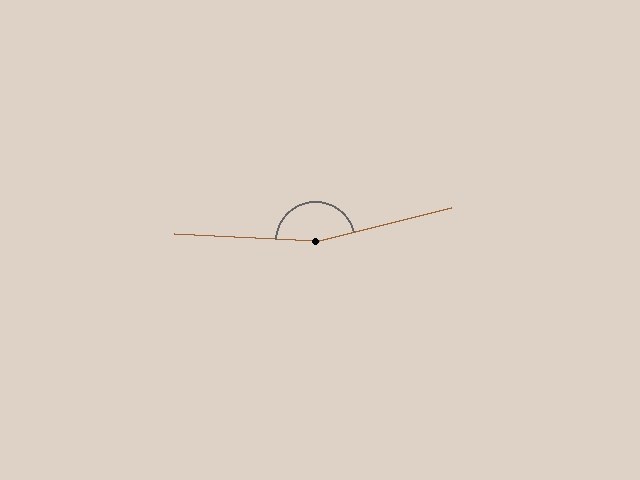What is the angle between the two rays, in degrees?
Approximately 163 degrees.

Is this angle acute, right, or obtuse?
It is obtuse.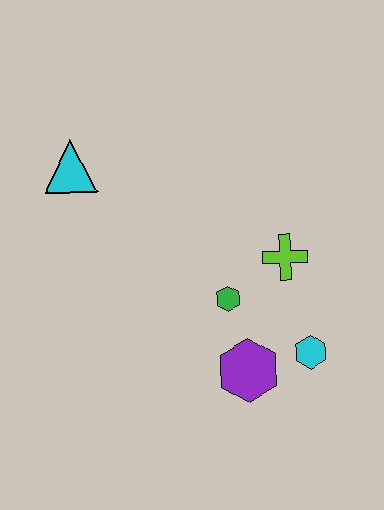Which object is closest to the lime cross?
The green hexagon is closest to the lime cross.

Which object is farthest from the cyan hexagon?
The cyan triangle is farthest from the cyan hexagon.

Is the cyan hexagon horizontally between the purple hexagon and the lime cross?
No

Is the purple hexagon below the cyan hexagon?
Yes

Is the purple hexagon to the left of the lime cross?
Yes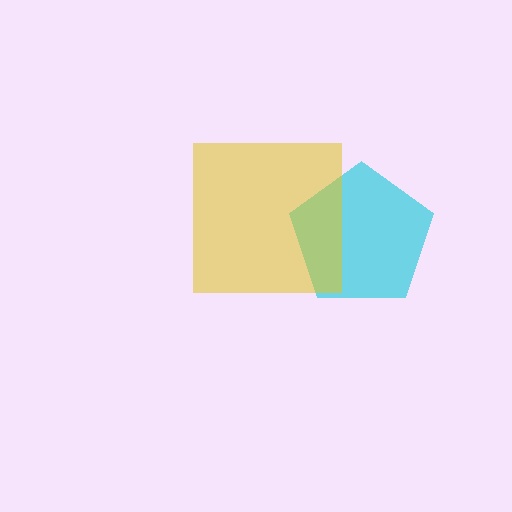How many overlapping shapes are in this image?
There are 2 overlapping shapes in the image.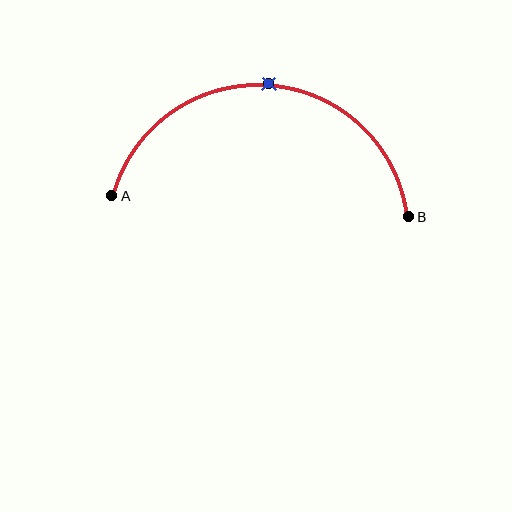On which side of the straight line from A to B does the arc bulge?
The arc bulges above the straight line connecting A and B.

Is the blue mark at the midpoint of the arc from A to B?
Yes. The blue mark lies on the arc at equal arc-length from both A and B — it is the arc midpoint.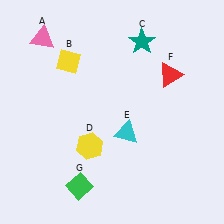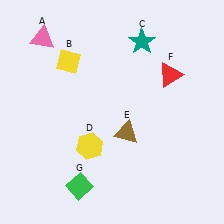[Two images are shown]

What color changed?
The triangle (E) changed from cyan in Image 1 to brown in Image 2.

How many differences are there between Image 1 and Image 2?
There is 1 difference between the two images.